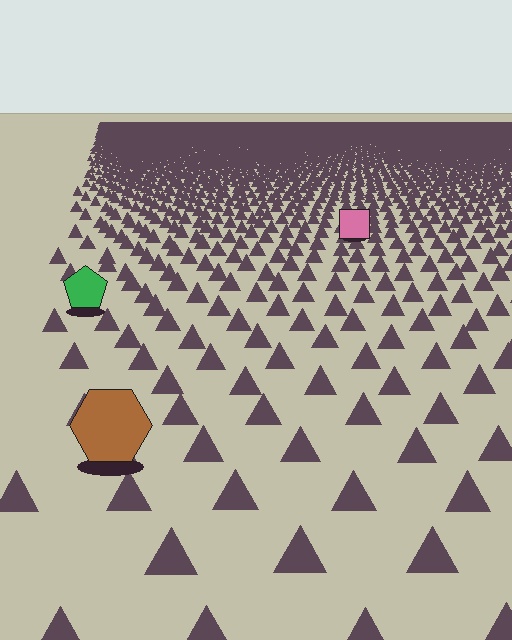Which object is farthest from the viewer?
The pink square is farthest from the viewer. It appears smaller and the ground texture around it is denser.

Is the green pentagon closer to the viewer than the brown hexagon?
No. The brown hexagon is closer — you can tell from the texture gradient: the ground texture is coarser near it.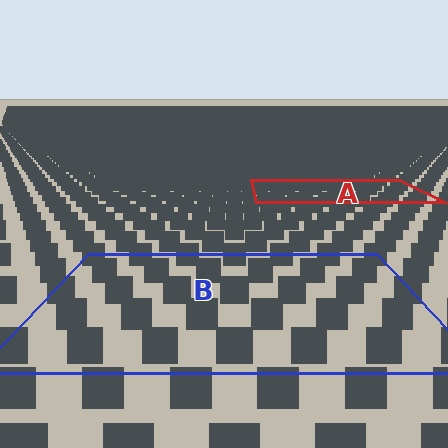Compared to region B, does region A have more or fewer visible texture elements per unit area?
Region A has more texture elements per unit area — they are packed more densely because it is farther away.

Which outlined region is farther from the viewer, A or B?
Region A is farther from the viewer — the texture elements inside it appear smaller and more densely packed.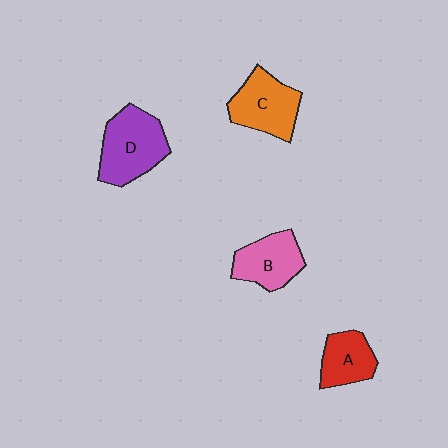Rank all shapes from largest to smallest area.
From largest to smallest: D (purple), C (orange), B (pink), A (red).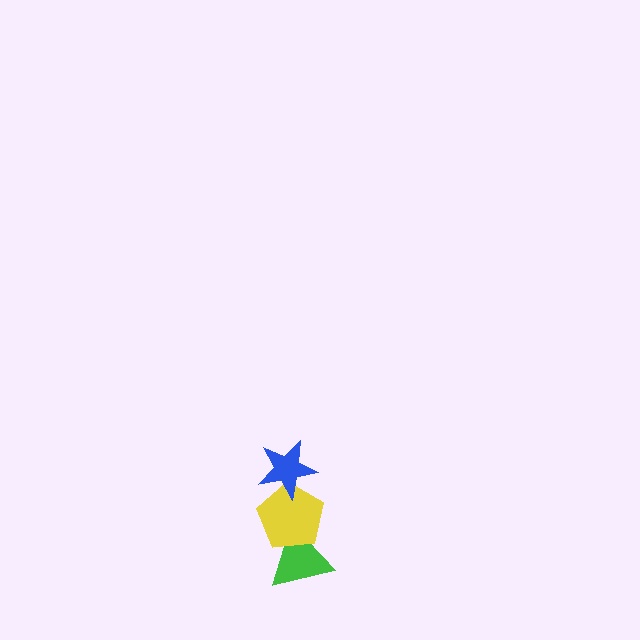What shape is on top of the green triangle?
The yellow pentagon is on top of the green triangle.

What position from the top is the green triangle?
The green triangle is 3rd from the top.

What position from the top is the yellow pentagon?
The yellow pentagon is 2nd from the top.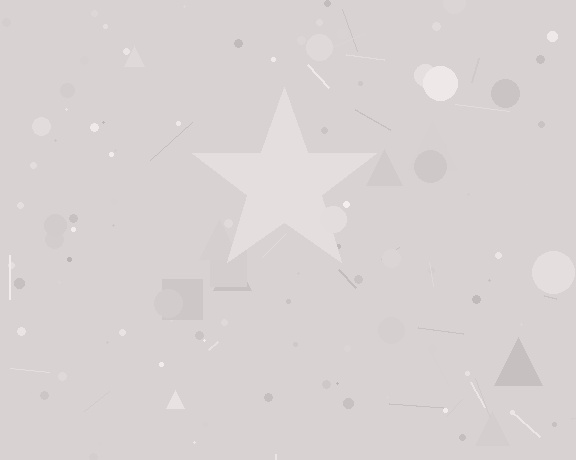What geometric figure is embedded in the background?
A star is embedded in the background.